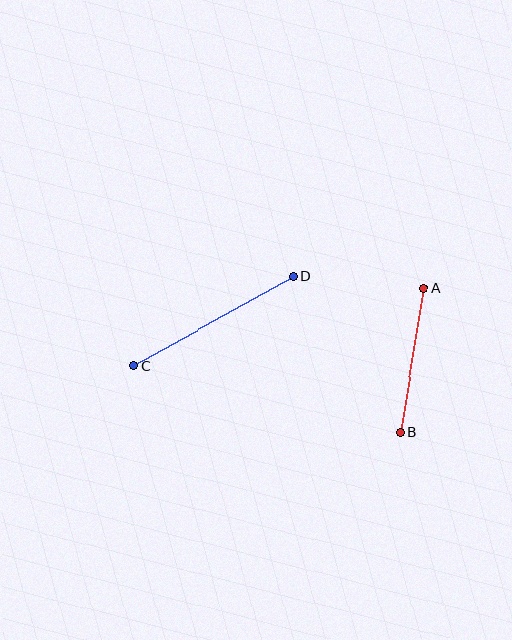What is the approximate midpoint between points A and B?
The midpoint is at approximately (412, 360) pixels.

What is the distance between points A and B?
The distance is approximately 145 pixels.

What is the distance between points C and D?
The distance is approximately 182 pixels.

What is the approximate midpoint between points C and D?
The midpoint is at approximately (213, 321) pixels.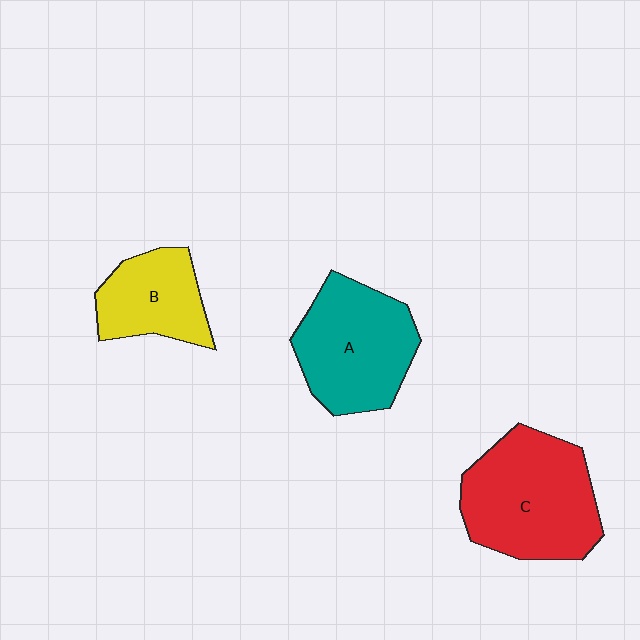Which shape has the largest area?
Shape C (red).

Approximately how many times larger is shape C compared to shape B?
Approximately 1.7 times.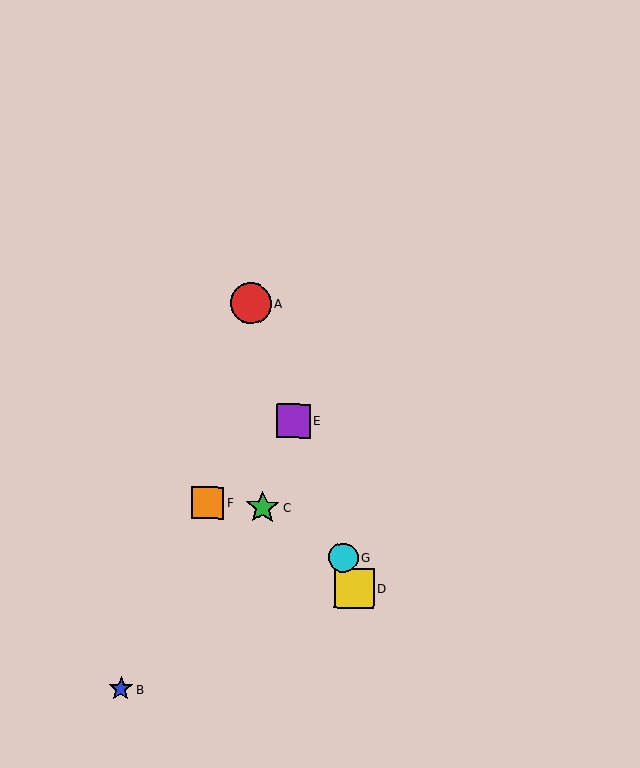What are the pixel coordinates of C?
Object C is at (263, 508).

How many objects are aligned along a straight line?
4 objects (A, D, E, G) are aligned along a straight line.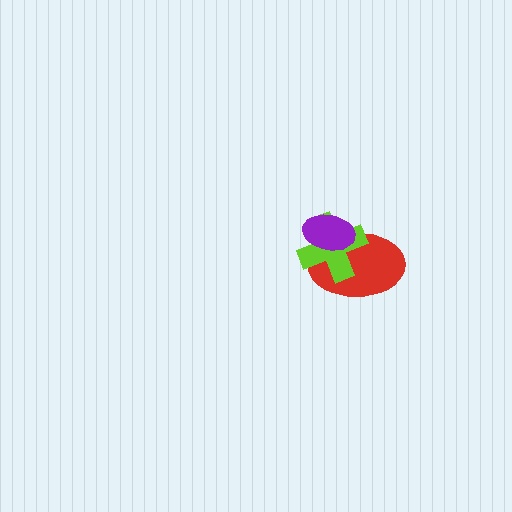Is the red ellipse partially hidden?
Yes, it is partially covered by another shape.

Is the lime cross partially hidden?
Yes, it is partially covered by another shape.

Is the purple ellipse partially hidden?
No, no other shape covers it.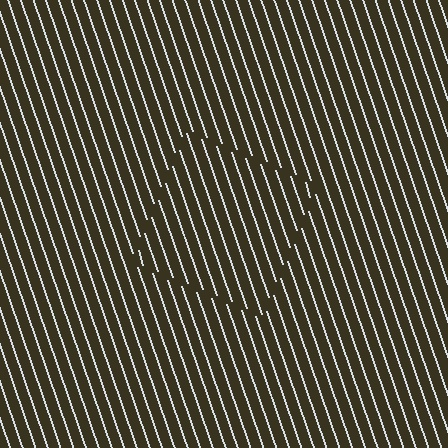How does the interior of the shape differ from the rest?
The interior of the shape contains the same grating, shifted by half a period — the contour is defined by the phase discontinuity where line-ends from the inner and outer gratings abut.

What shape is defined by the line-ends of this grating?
An illusory square. The interior of the shape contains the same grating, shifted by half a period — the contour is defined by the phase discontinuity where line-ends from the inner and outer gratings abut.